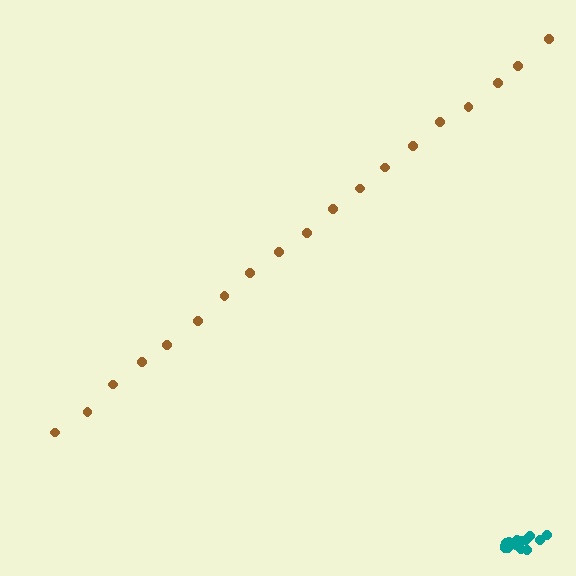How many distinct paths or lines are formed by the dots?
There are 2 distinct paths.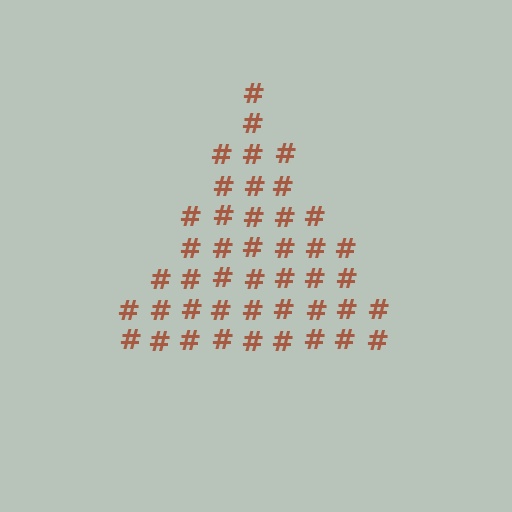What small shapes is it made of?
It is made of small hash symbols.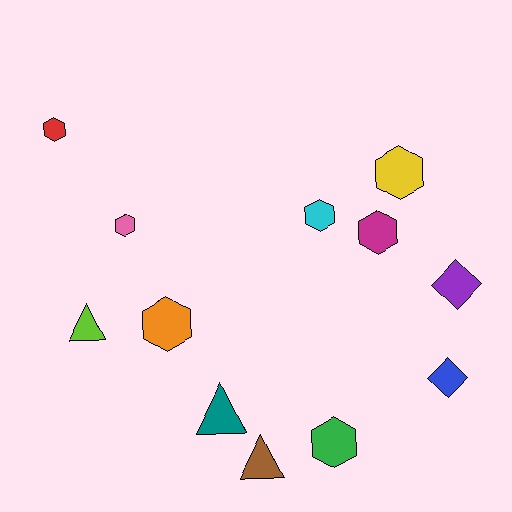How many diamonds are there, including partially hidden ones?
There are 2 diamonds.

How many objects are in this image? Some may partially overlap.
There are 12 objects.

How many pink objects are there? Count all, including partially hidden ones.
There is 1 pink object.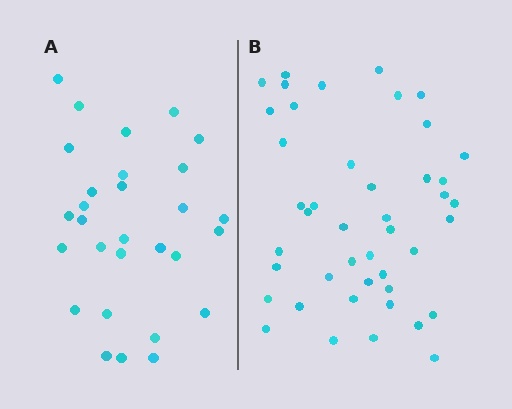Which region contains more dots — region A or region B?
Region B (the right region) has more dots.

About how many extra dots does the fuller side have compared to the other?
Region B has approximately 15 more dots than region A.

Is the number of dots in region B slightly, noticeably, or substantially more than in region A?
Region B has substantially more. The ratio is roughly 1.5 to 1.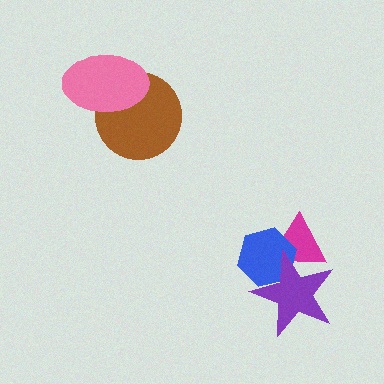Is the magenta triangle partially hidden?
Yes, it is partially covered by another shape.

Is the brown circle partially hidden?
Yes, it is partially covered by another shape.